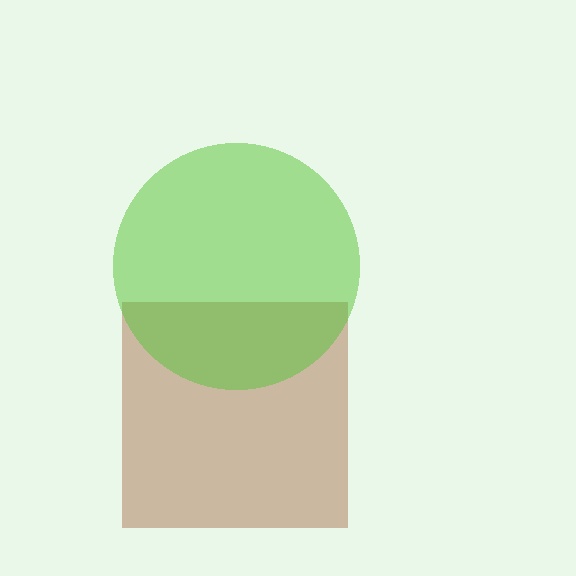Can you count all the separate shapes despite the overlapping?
Yes, there are 2 separate shapes.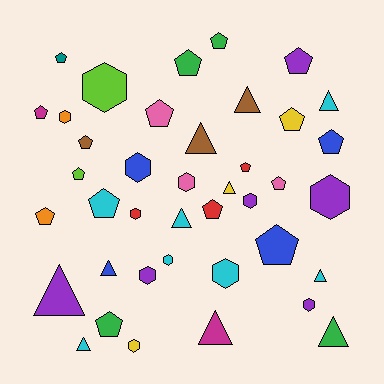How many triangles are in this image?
There are 11 triangles.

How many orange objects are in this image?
There are 2 orange objects.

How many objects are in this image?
There are 40 objects.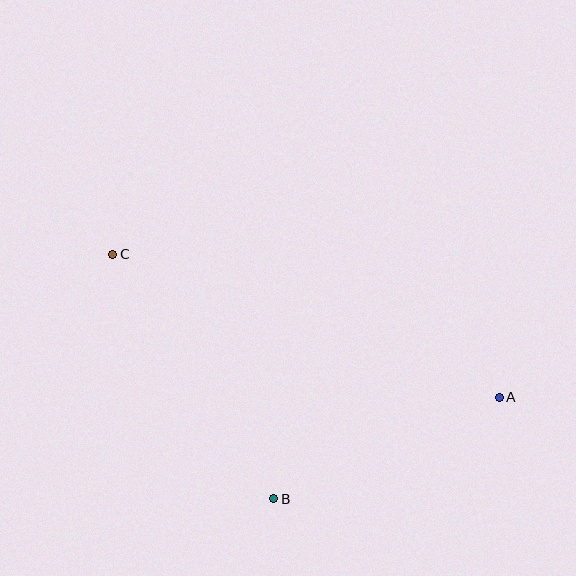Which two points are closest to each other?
Points A and B are closest to each other.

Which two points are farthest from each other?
Points A and C are farthest from each other.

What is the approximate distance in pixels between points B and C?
The distance between B and C is approximately 293 pixels.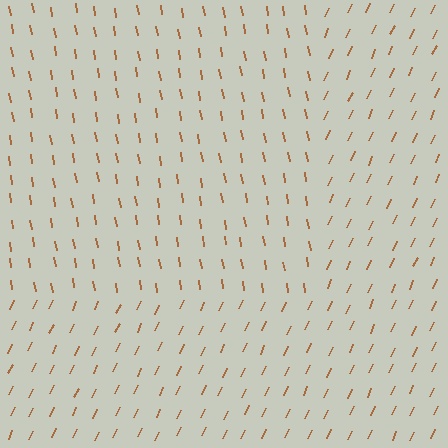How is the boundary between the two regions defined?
The boundary is defined purely by a change in line orientation (approximately 34 degrees difference). All lines are the same color and thickness.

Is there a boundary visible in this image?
Yes, there is a texture boundary formed by a change in line orientation.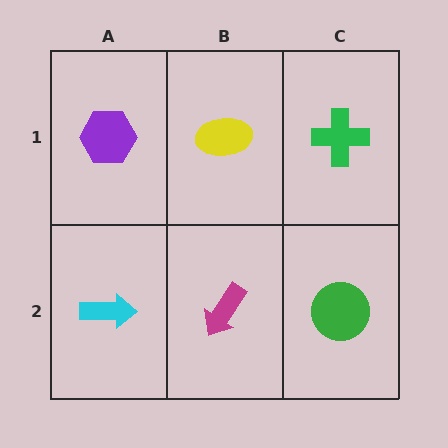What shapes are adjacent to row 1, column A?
A cyan arrow (row 2, column A), a yellow ellipse (row 1, column B).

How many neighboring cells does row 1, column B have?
3.